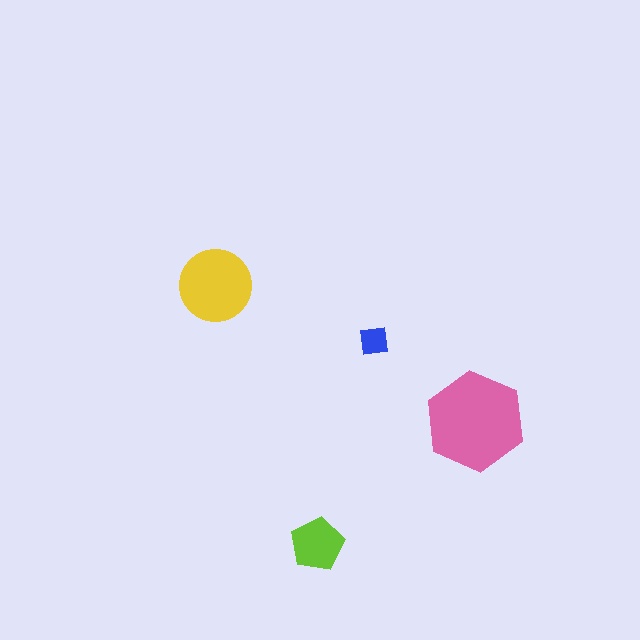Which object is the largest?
The pink hexagon.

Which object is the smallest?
The blue square.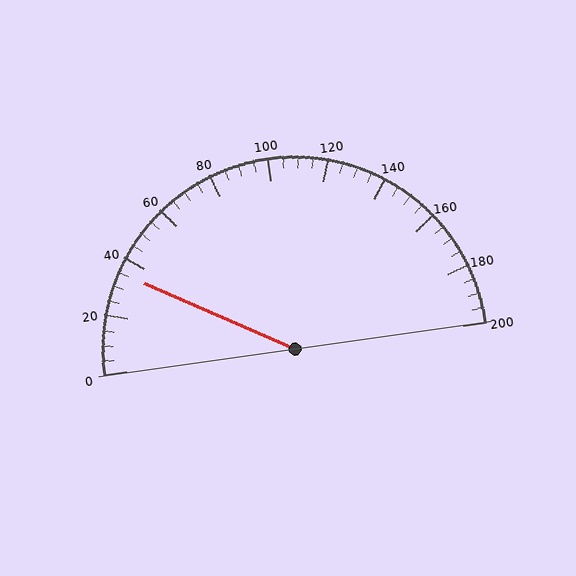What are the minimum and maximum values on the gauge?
The gauge ranges from 0 to 200.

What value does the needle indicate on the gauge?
The needle indicates approximately 35.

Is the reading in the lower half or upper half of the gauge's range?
The reading is in the lower half of the range (0 to 200).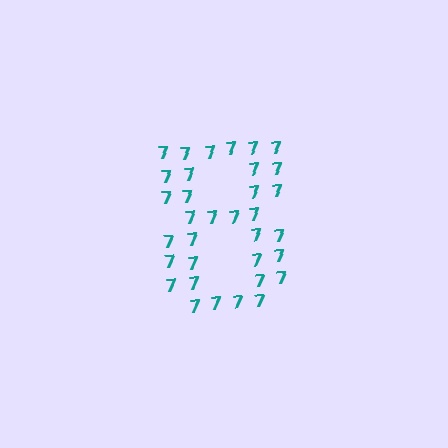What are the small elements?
The small elements are digit 7's.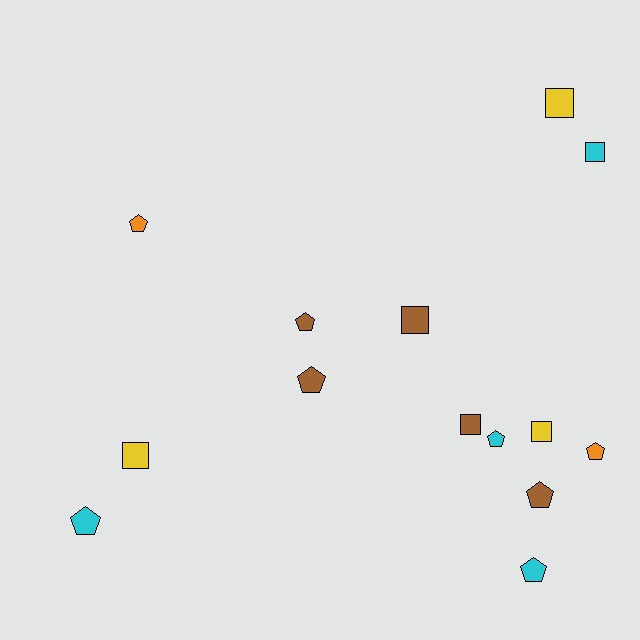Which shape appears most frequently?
Pentagon, with 8 objects.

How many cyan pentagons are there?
There are 3 cyan pentagons.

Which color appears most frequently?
Brown, with 5 objects.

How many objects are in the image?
There are 14 objects.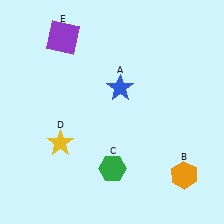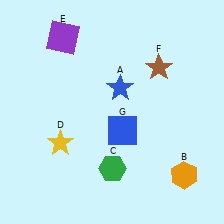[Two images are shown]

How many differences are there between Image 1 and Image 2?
There are 2 differences between the two images.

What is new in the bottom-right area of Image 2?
A blue square (G) was added in the bottom-right area of Image 2.